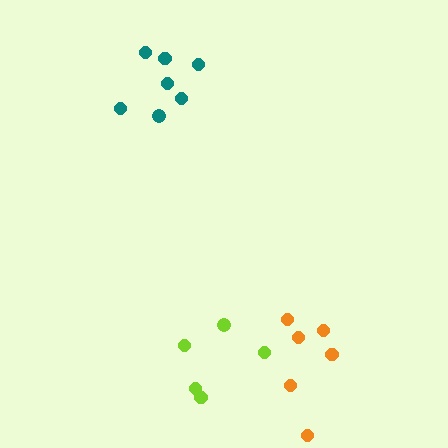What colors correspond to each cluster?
The clusters are colored: teal, lime, orange.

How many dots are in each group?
Group 1: 7 dots, Group 2: 5 dots, Group 3: 6 dots (18 total).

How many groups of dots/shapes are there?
There are 3 groups.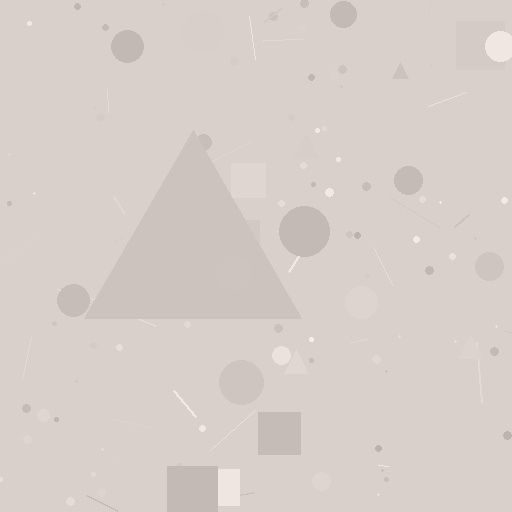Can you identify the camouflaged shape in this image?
The camouflaged shape is a triangle.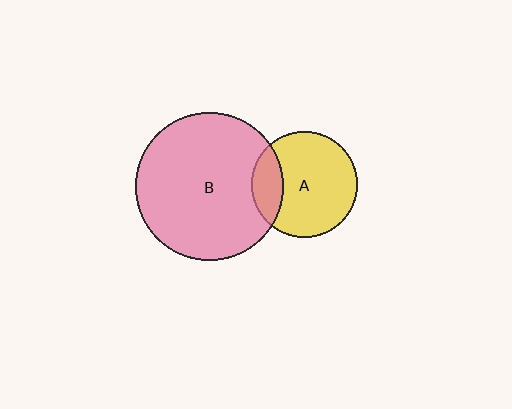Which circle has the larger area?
Circle B (pink).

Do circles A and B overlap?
Yes.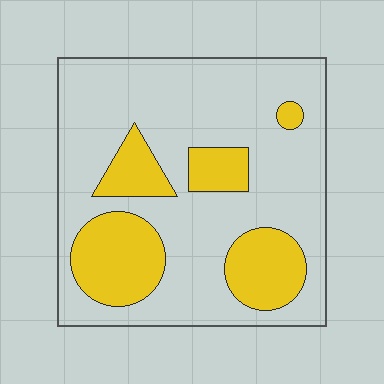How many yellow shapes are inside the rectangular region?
5.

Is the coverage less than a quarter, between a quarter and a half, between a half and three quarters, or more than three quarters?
Between a quarter and a half.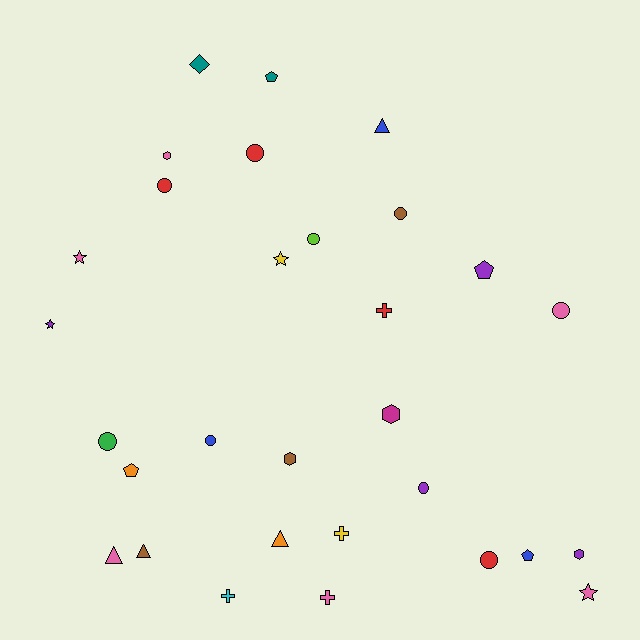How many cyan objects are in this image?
There is 1 cyan object.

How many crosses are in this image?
There are 4 crosses.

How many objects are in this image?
There are 30 objects.